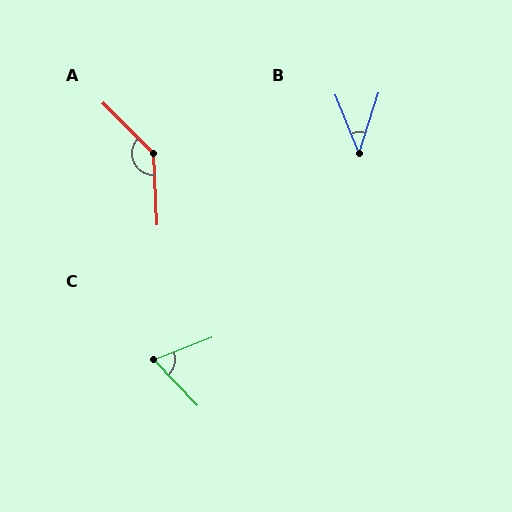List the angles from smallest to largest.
B (39°), C (67°), A (138°).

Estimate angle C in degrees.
Approximately 67 degrees.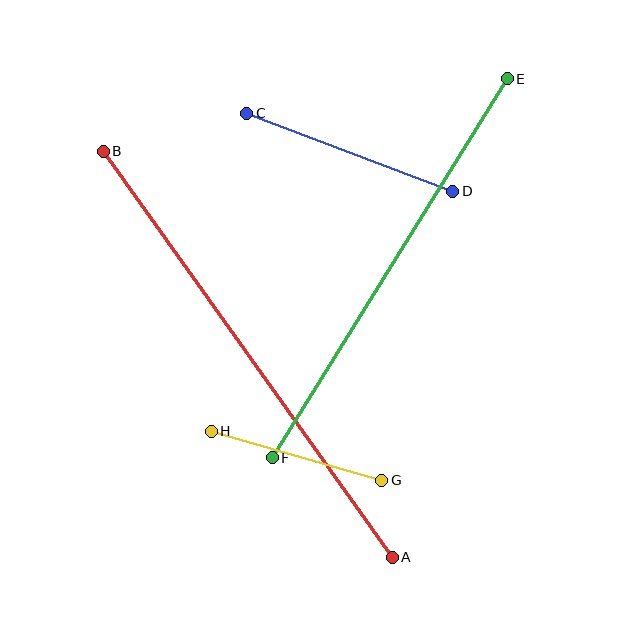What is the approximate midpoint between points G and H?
The midpoint is at approximately (296, 456) pixels.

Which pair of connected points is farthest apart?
Points A and B are farthest apart.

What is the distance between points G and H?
The distance is approximately 178 pixels.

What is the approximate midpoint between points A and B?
The midpoint is at approximately (248, 354) pixels.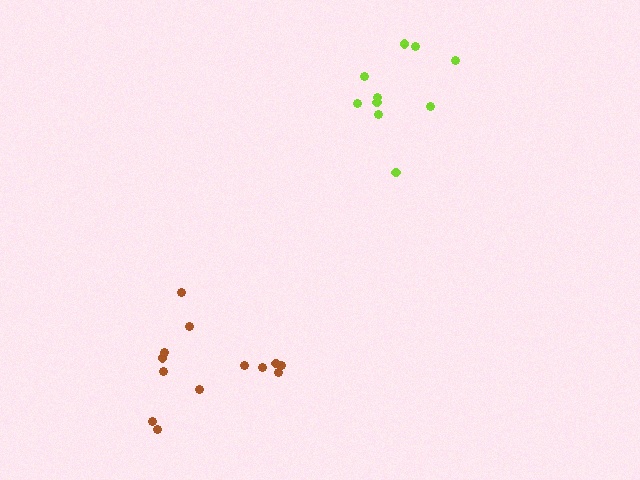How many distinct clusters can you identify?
There are 2 distinct clusters.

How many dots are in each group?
Group 1: 13 dots, Group 2: 10 dots (23 total).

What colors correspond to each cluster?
The clusters are colored: brown, lime.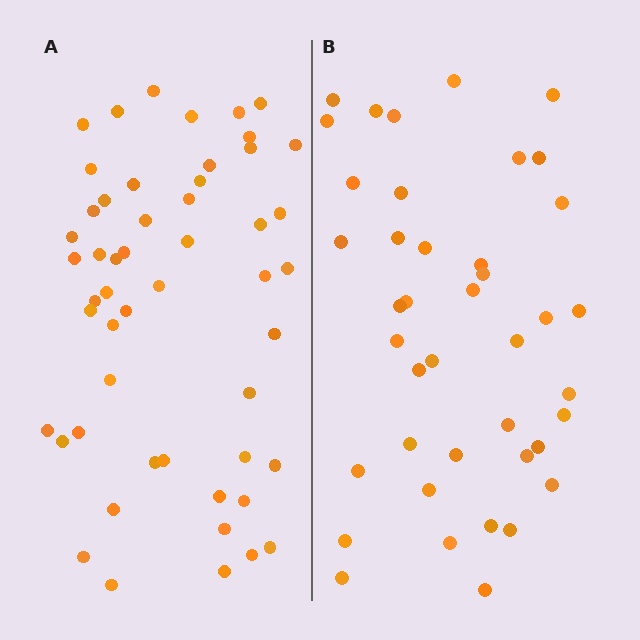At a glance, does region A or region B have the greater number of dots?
Region A (the left region) has more dots.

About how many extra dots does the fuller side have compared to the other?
Region A has roughly 12 or so more dots than region B.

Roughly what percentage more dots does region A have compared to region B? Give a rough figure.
About 25% more.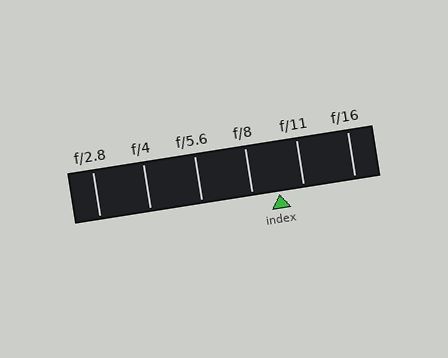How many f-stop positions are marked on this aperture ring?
There are 6 f-stop positions marked.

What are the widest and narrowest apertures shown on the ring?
The widest aperture shown is f/2.8 and the narrowest is f/16.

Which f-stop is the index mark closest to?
The index mark is closest to f/11.